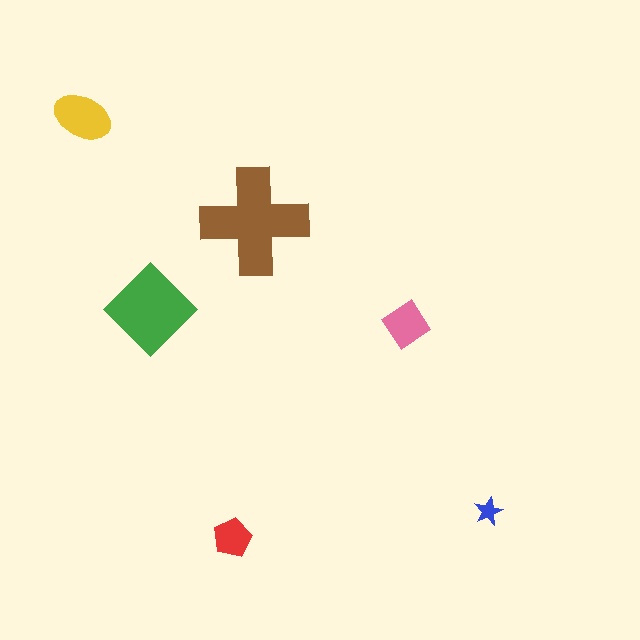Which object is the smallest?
The blue star.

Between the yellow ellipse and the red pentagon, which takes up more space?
The yellow ellipse.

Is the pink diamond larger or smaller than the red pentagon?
Larger.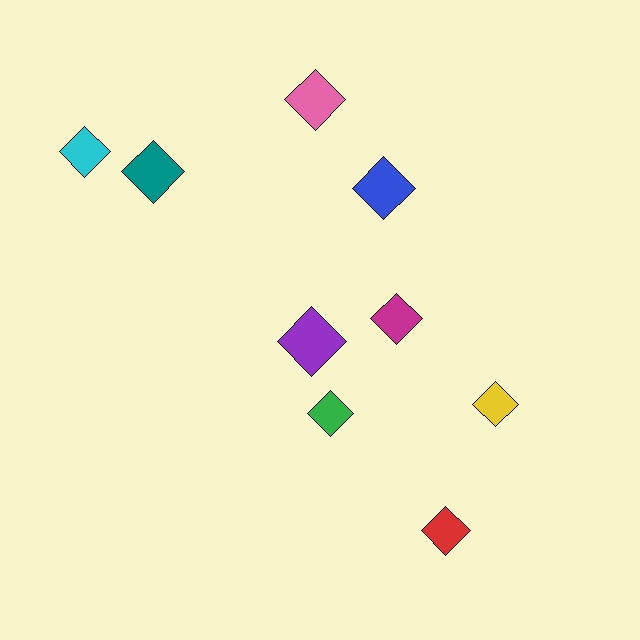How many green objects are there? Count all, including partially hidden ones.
There is 1 green object.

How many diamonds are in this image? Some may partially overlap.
There are 9 diamonds.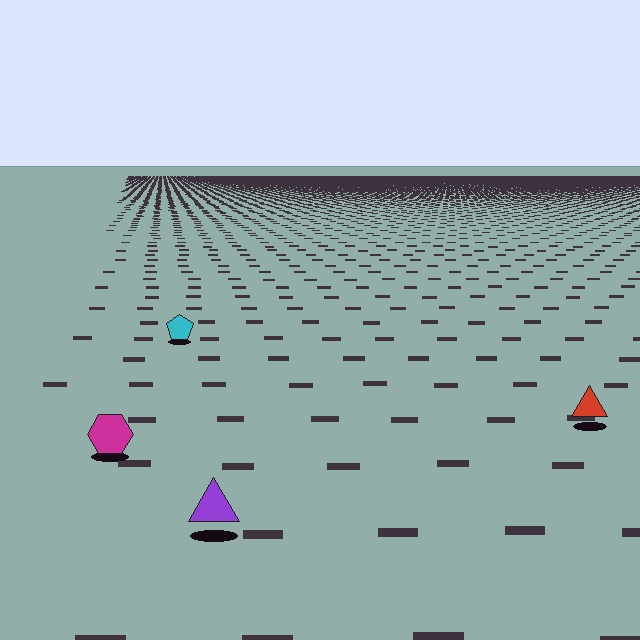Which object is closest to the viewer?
The purple triangle is closest. The texture marks near it are larger and more spread out.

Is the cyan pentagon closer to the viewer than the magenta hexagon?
No. The magenta hexagon is closer — you can tell from the texture gradient: the ground texture is coarser near it.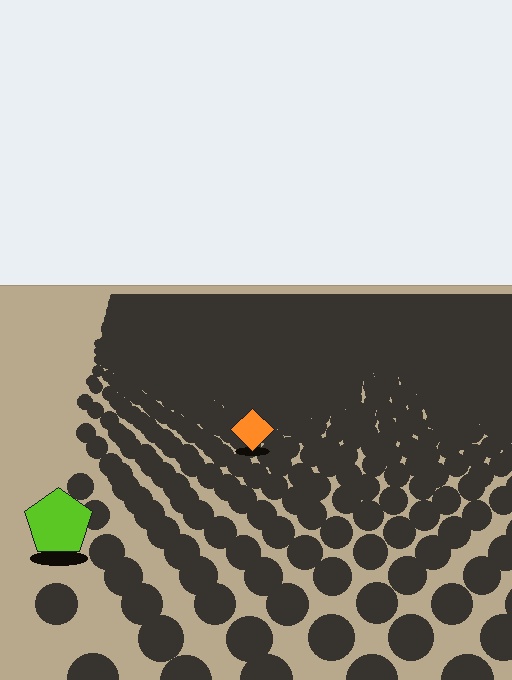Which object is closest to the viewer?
The lime pentagon is closest. The texture marks near it are larger and more spread out.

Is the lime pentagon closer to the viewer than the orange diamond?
Yes. The lime pentagon is closer — you can tell from the texture gradient: the ground texture is coarser near it.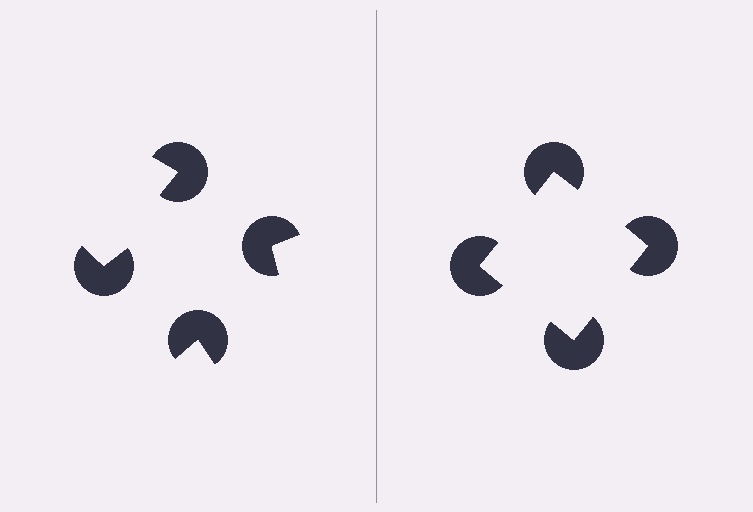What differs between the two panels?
The pac-man discs are positioned identically on both sides; only the wedge orientations differ. On the right they align to a square; on the left they are misaligned.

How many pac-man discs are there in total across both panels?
8 — 4 on each side.